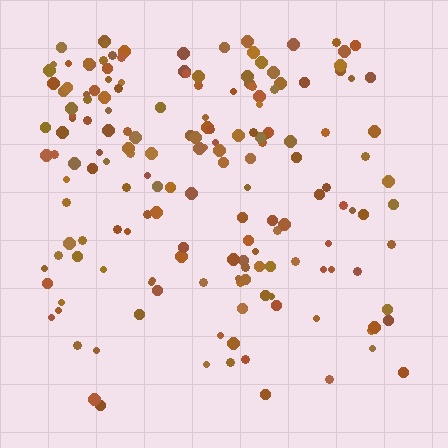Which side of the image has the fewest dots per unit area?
The bottom.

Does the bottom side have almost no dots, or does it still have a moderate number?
Still a moderate number, just noticeably fewer than the top.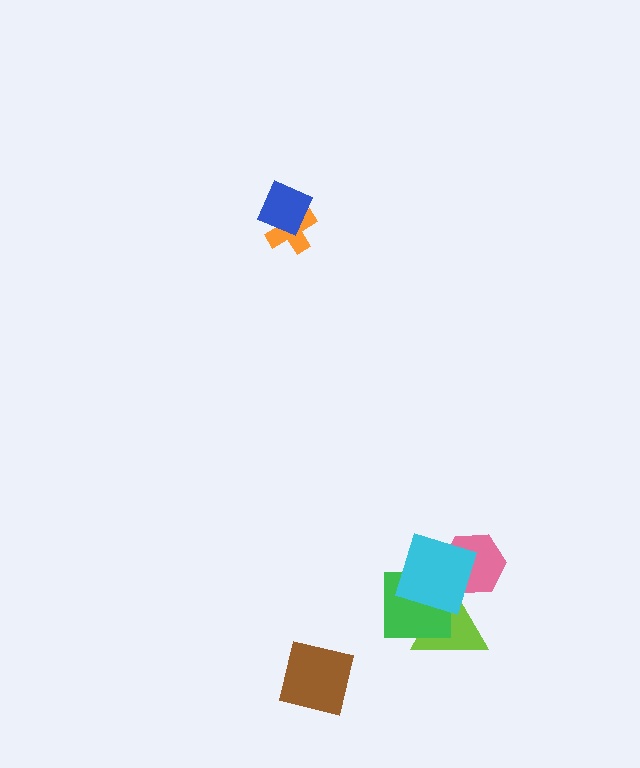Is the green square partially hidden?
Yes, it is partially covered by another shape.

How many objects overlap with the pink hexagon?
2 objects overlap with the pink hexagon.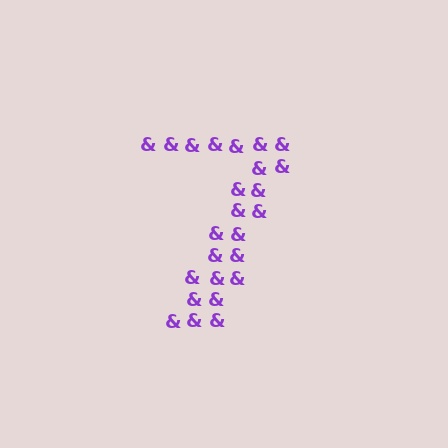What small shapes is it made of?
It is made of small ampersands.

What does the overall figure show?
The overall figure shows the digit 7.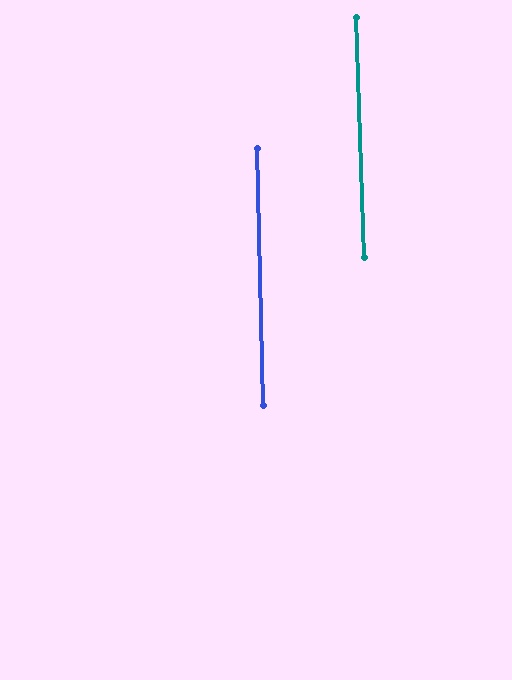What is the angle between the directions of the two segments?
Approximately 1 degree.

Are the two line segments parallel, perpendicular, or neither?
Parallel — their directions differ by only 0.7°.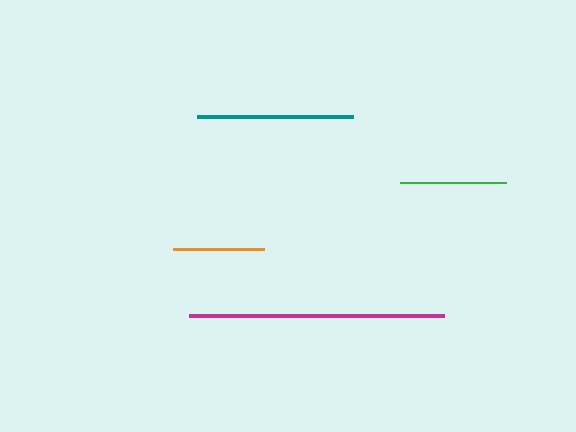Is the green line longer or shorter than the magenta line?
The magenta line is longer than the green line.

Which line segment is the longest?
The magenta line is the longest at approximately 256 pixels.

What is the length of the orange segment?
The orange segment is approximately 91 pixels long.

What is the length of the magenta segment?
The magenta segment is approximately 256 pixels long.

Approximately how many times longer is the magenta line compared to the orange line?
The magenta line is approximately 2.8 times the length of the orange line.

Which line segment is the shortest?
The orange line is the shortest at approximately 91 pixels.